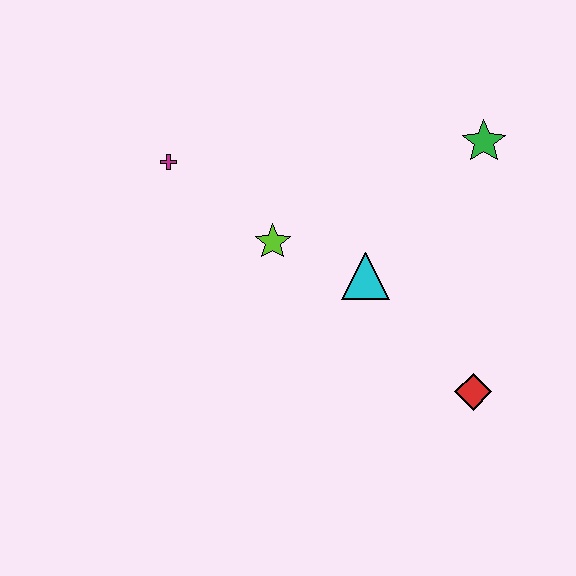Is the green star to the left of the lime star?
No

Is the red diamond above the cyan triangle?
No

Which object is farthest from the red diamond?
The magenta cross is farthest from the red diamond.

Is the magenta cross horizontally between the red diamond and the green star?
No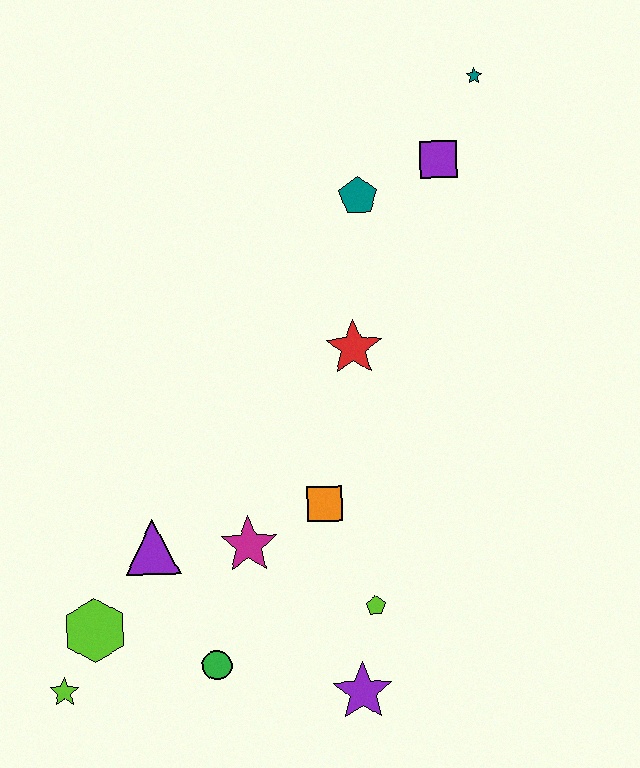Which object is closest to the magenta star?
The orange square is closest to the magenta star.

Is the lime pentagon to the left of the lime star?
No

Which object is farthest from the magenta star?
The teal star is farthest from the magenta star.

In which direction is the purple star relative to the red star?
The purple star is below the red star.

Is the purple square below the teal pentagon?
No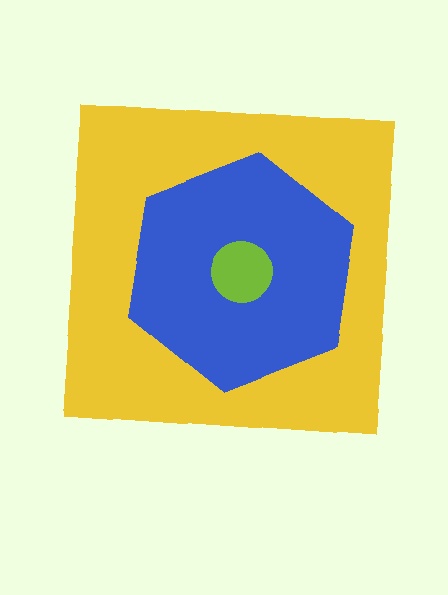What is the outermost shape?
The yellow square.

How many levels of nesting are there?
3.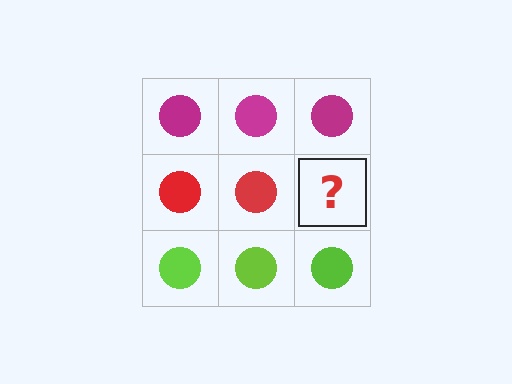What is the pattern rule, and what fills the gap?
The rule is that each row has a consistent color. The gap should be filled with a red circle.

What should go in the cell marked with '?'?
The missing cell should contain a red circle.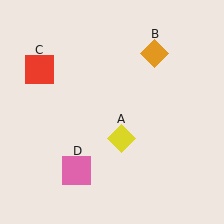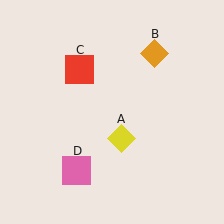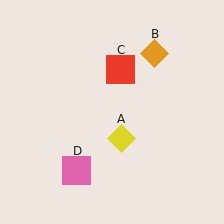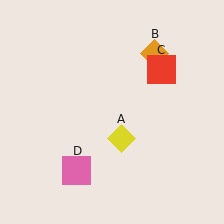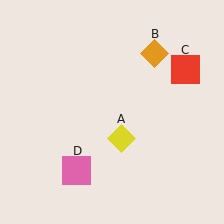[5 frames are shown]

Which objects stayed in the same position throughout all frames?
Yellow diamond (object A) and orange diamond (object B) and pink square (object D) remained stationary.